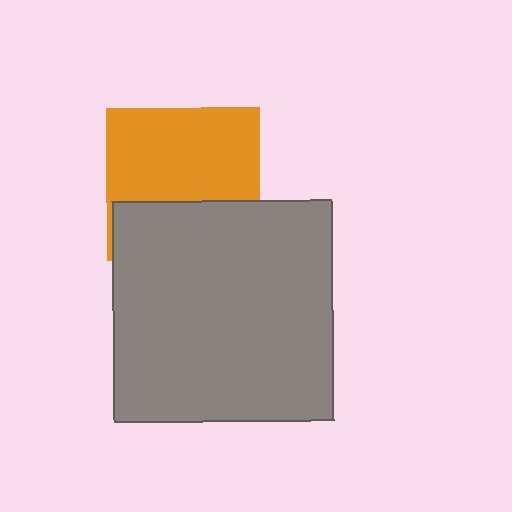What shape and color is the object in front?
The object in front is a gray square.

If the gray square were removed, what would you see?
You would see the complete orange square.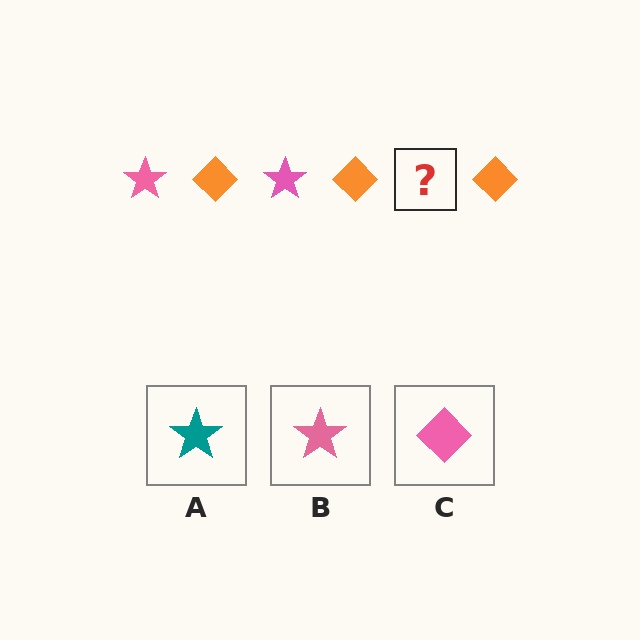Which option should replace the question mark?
Option B.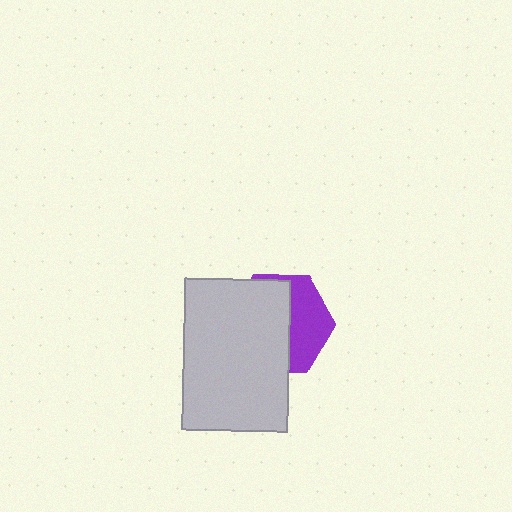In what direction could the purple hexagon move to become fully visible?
The purple hexagon could move right. That would shift it out from behind the light gray rectangle entirely.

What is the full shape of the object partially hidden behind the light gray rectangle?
The partially hidden object is a purple hexagon.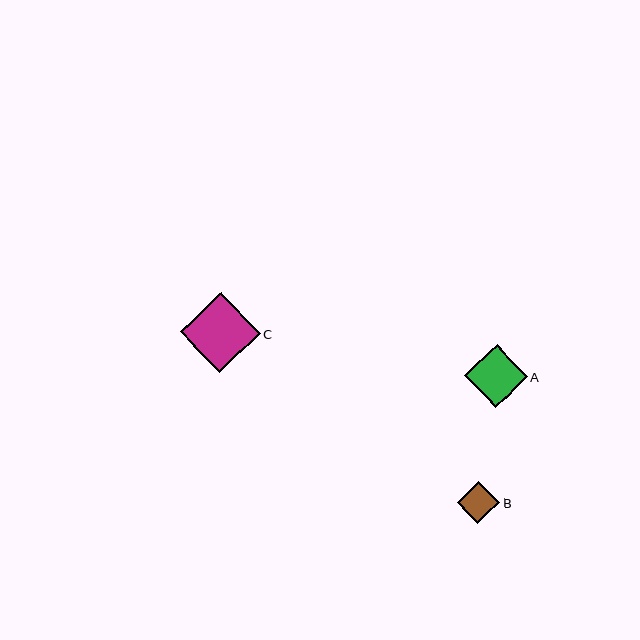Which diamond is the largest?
Diamond C is the largest with a size of approximately 80 pixels.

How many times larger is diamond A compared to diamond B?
Diamond A is approximately 1.5 times the size of diamond B.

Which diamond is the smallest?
Diamond B is the smallest with a size of approximately 42 pixels.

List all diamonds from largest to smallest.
From largest to smallest: C, A, B.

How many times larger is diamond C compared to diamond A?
Diamond C is approximately 1.3 times the size of diamond A.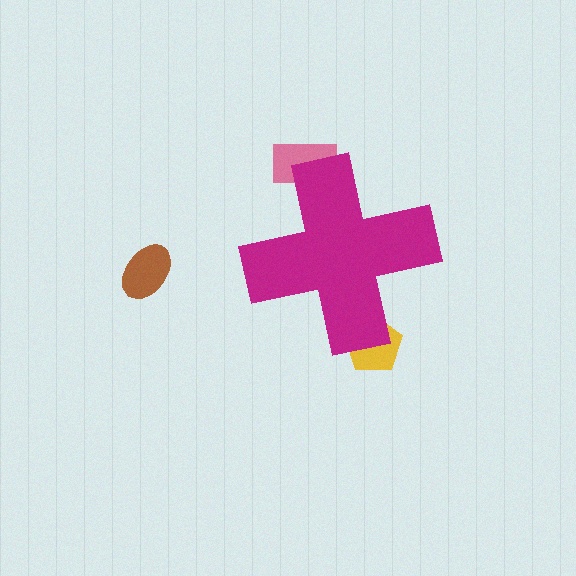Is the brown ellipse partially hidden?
No, the brown ellipse is fully visible.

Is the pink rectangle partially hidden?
Yes, the pink rectangle is partially hidden behind the magenta cross.